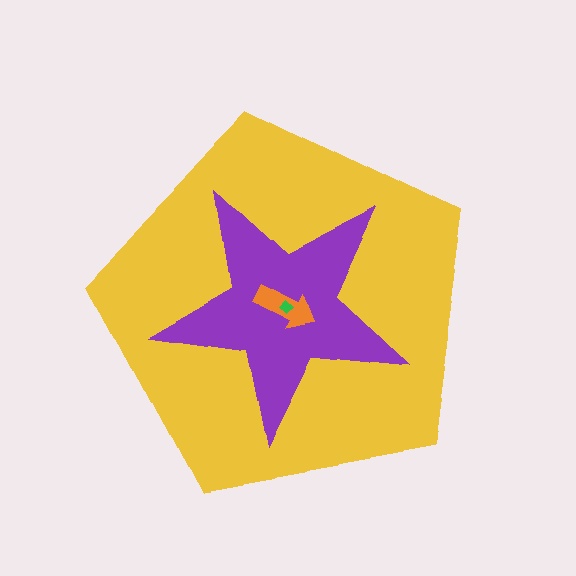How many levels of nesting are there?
4.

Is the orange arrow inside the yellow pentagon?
Yes.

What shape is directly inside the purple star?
The orange arrow.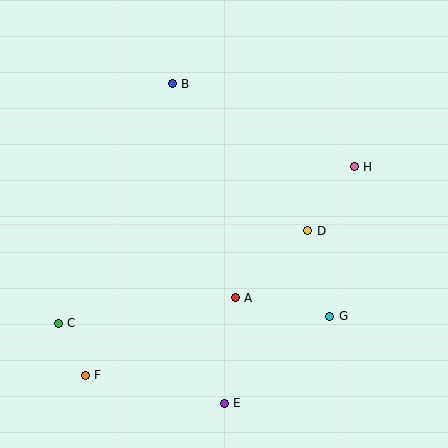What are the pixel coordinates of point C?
Point C is at (58, 323).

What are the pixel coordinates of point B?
Point B is at (172, 84).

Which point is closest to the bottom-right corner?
Point G is closest to the bottom-right corner.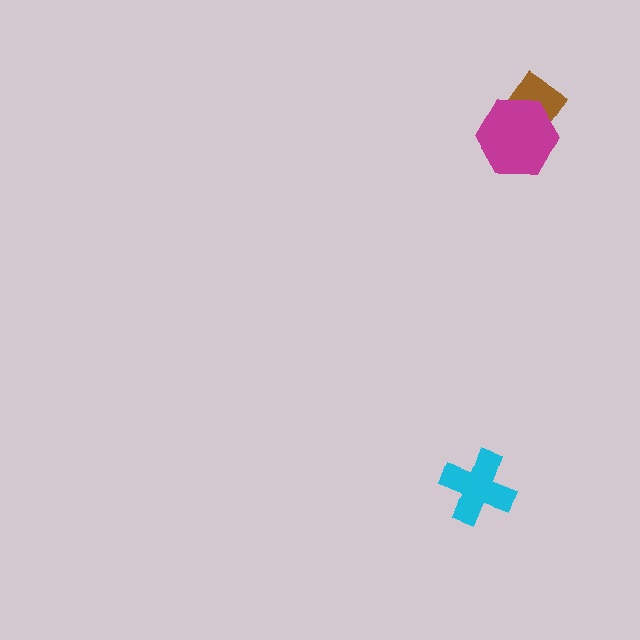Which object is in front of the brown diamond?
The magenta hexagon is in front of the brown diamond.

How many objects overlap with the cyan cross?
0 objects overlap with the cyan cross.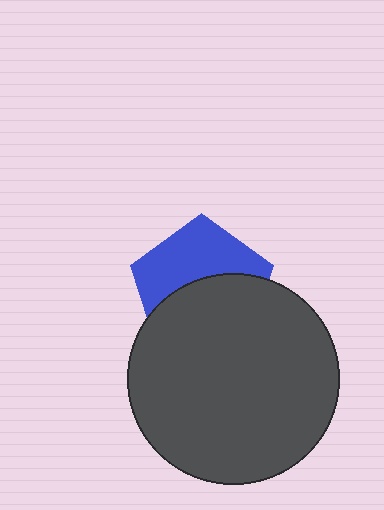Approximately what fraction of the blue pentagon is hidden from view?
Roughly 53% of the blue pentagon is hidden behind the dark gray circle.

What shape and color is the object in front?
The object in front is a dark gray circle.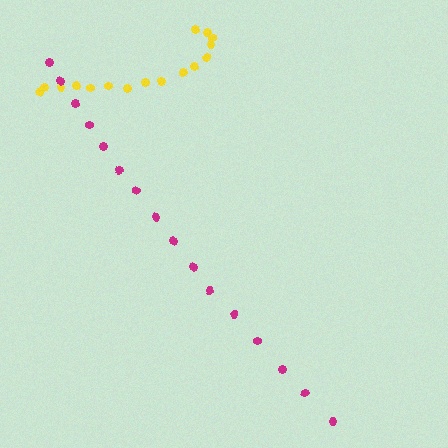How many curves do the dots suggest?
There are 2 distinct paths.